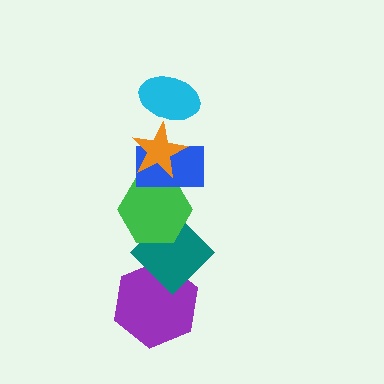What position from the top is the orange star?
The orange star is 2nd from the top.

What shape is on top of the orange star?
The cyan ellipse is on top of the orange star.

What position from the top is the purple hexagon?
The purple hexagon is 6th from the top.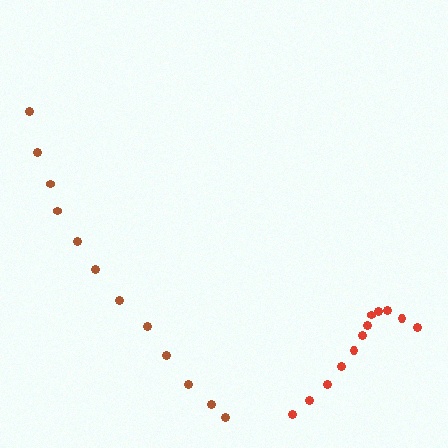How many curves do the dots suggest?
There are 2 distinct paths.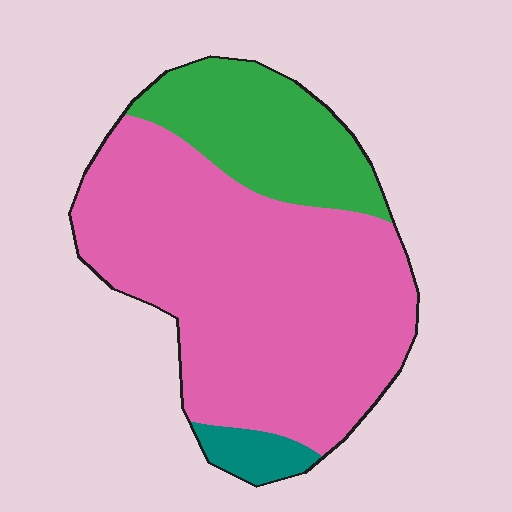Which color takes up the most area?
Pink, at roughly 70%.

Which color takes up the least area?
Teal, at roughly 5%.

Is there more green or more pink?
Pink.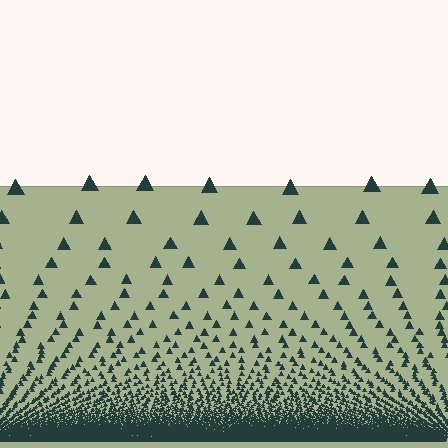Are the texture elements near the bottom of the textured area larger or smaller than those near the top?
Smaller. The gradient is inverted — elements near the bottom are smaller and denser.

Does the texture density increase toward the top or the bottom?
Density increases toward the bottom.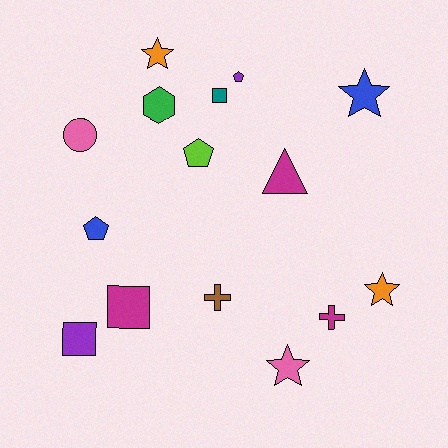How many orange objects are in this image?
There are 2 orange objects.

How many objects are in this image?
There are 15 objects.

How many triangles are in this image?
There is 1 triangle.